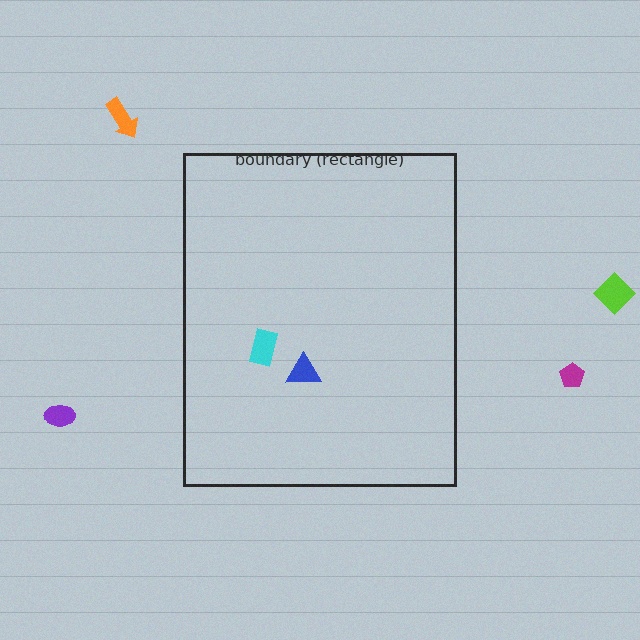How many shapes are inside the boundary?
2 inside, 4 outside.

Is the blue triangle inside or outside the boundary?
Inside.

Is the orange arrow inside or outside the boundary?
Outside.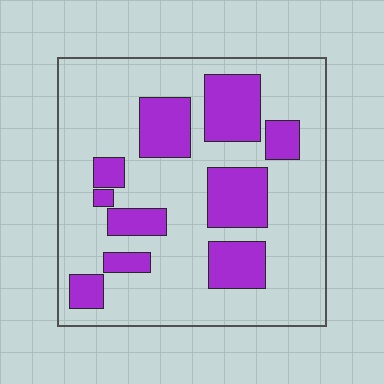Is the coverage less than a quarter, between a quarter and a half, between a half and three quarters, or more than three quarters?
Between a quarter and a half.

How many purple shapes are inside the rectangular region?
10.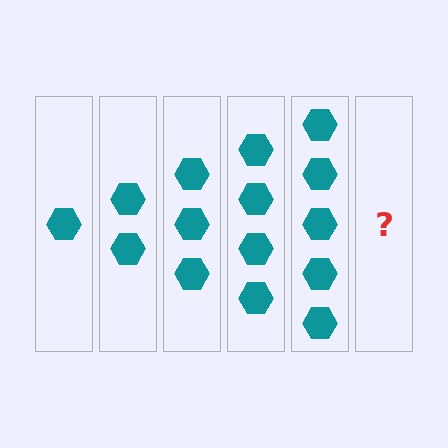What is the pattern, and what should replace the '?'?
The pattern is that each step adds one more hexagon. The '?' should be 6 hexagons.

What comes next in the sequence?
The next element should be 6 hexagons.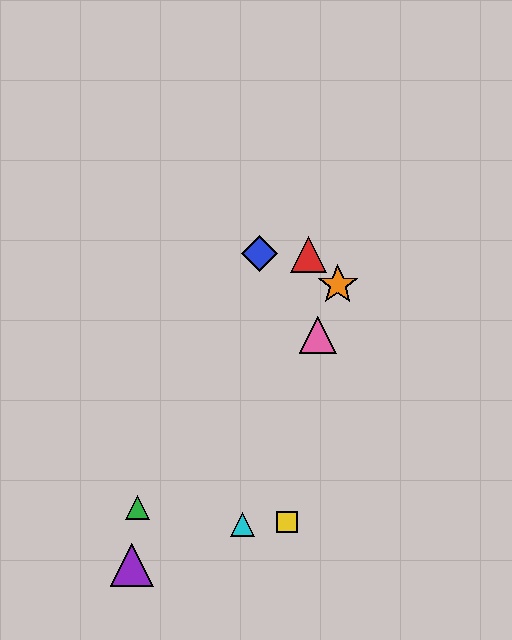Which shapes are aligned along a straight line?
The orange star, the cyan triangle, the pink triangle are aligned along a straight line.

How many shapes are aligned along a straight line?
3 shapes (the orange star, the cyan triangle, the pink triangle) are aligned along a straight line.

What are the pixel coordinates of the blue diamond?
The blue diamond is at (259, 254).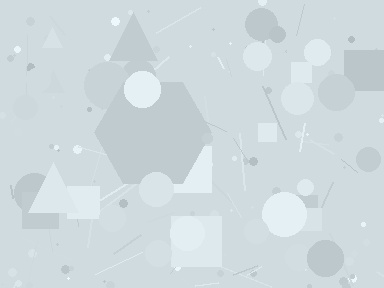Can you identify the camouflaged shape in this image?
The camouflaged shape is a hexagon.